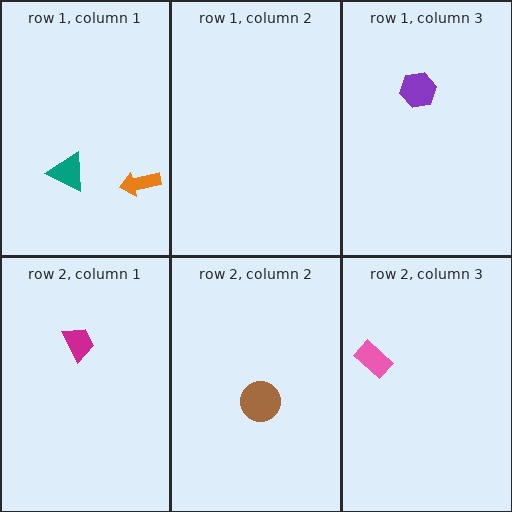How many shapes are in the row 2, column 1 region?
1.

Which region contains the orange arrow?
The row 1, column 1 region.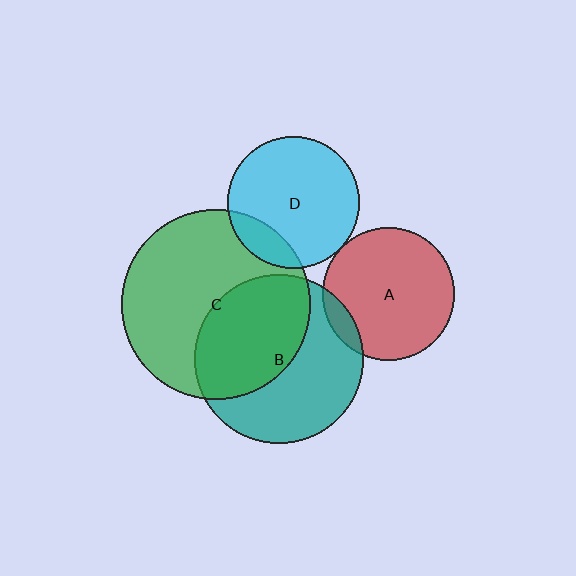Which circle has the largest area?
Circle C (green).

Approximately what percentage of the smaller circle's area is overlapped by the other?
Approximately 5%.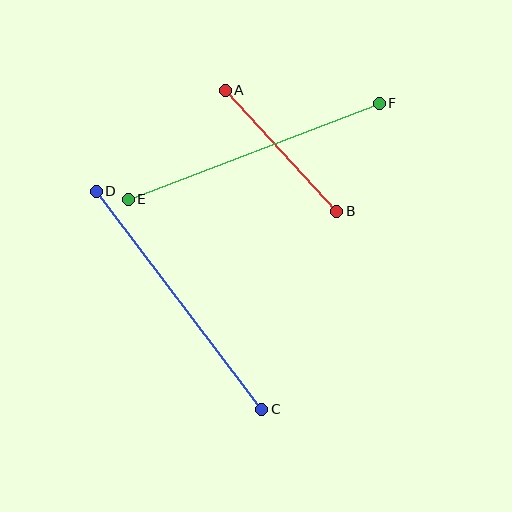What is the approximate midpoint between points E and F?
The midpoint is at approximately (254, 151) pixels.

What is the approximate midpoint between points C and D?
The midpoint is at approximately (179, 300) pixels.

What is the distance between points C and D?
The distance is approximately 273 pixels.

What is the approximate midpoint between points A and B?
The midpoint is at approximately (281, 151) pixels.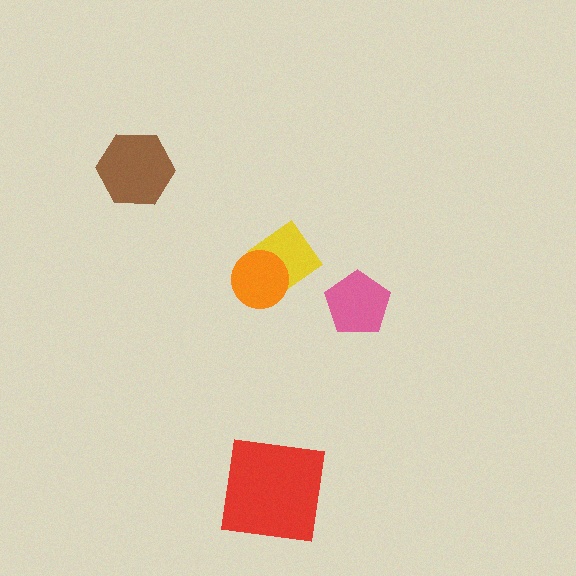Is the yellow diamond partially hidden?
Yes, it is partially covered by another shape.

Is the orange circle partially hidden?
No, no other shape covers it.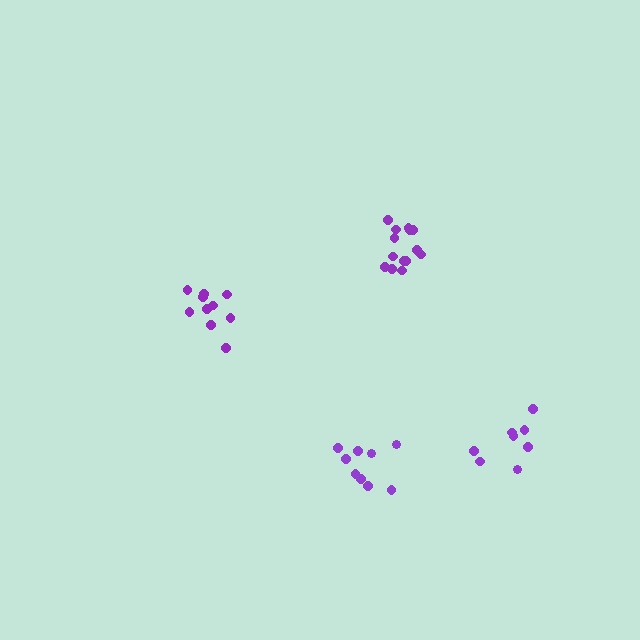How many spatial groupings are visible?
There are 4 spatial groupings.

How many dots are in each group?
Group 1: 10 dots, Group 2: 14 dots, Group 3: 9 dots, Group 4: 8 dots (41 total).